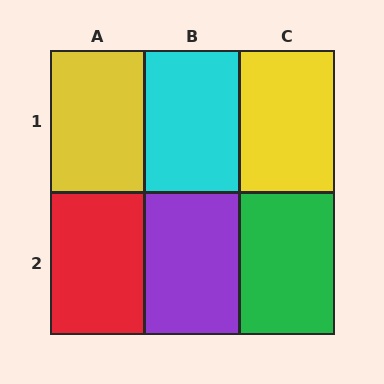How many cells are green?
1 cell is green.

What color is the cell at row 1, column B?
Cyan.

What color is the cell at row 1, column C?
Yellow.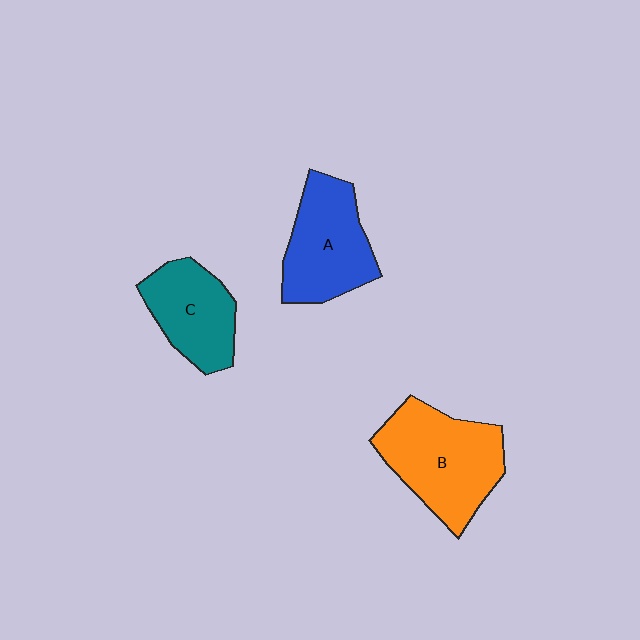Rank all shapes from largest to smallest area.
From largest to smallest: B (orange), A (blue), C (teal).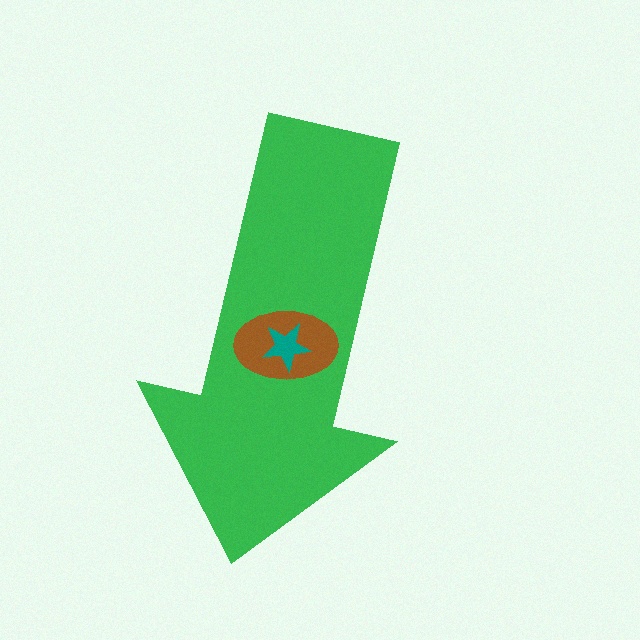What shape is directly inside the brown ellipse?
The teal star.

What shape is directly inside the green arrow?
The brown ellipse.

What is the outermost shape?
The green arrow.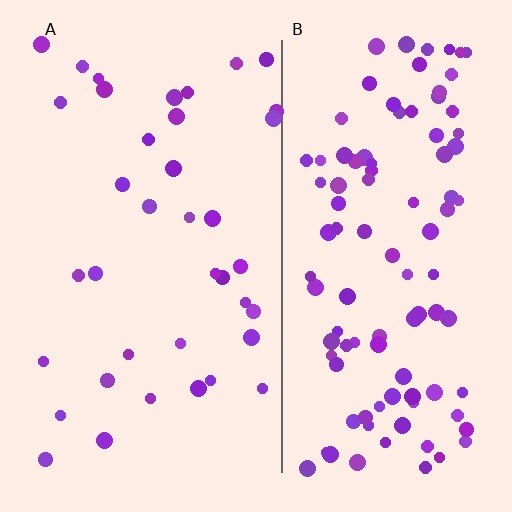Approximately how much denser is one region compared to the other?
Approximately 2.8× — region B over region A.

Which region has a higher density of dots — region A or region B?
B (the right).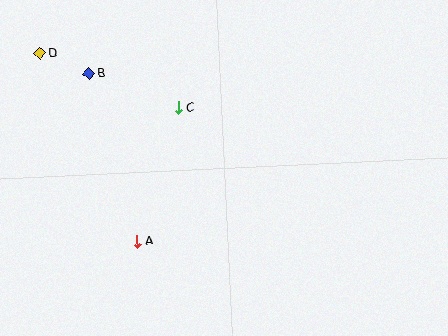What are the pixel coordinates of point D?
Point D is at (40, 53).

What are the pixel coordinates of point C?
Point C is at (178, 108).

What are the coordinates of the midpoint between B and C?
The midpoint between B and C is at (134, 91).